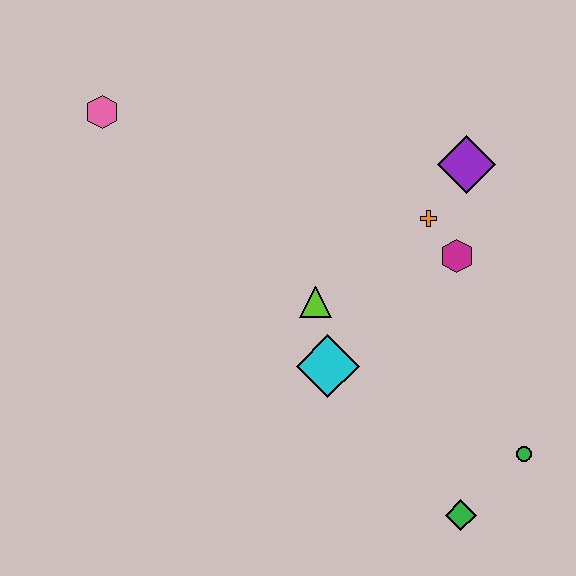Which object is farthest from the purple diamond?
The pink hexagon is farthest from the purple diamond.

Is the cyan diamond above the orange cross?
No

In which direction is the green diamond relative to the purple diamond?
The green diamond is below the purple diamond.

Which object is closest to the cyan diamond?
The lime triangle is closest to the cyan diamond.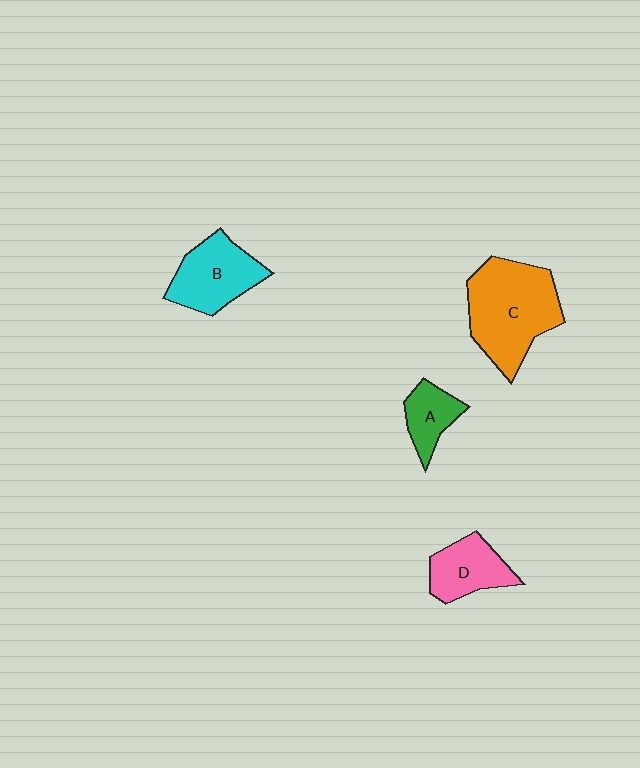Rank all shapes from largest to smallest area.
From largest to smallest: C (orange), B (cyan), D (pink), A (green).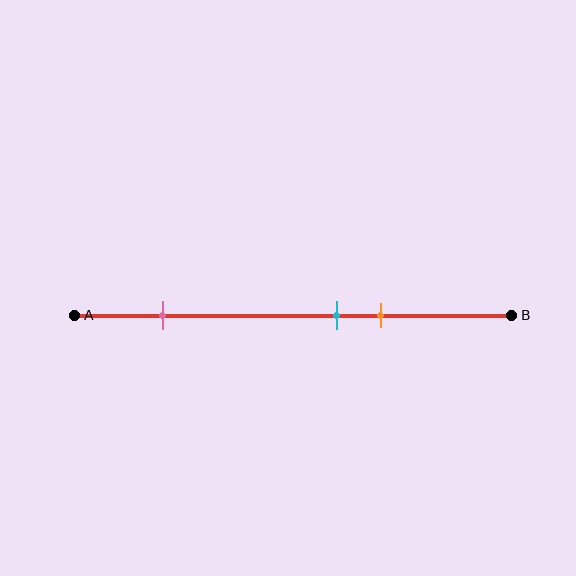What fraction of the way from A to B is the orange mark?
The orange mark is approximately 70% (0.7) of the way from A to B.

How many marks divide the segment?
There are 3 marks dividing the segment.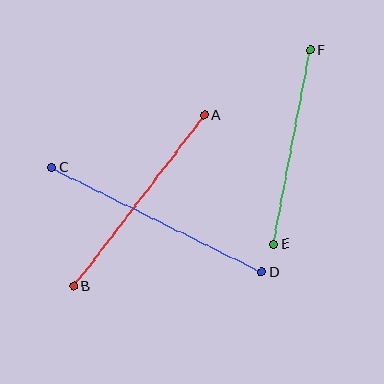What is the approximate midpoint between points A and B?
The midpoint is at approximately (139, 201) pixels.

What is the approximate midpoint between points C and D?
The midpoint is at approximately (157, 220) pixels.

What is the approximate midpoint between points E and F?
The midpoint is at approximately (292, 147) pixels.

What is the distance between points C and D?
The distance is approximately 235 pixels.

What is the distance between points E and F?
The distance is approximately 197 pixels.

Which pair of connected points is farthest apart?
Points C and D are farthest apart.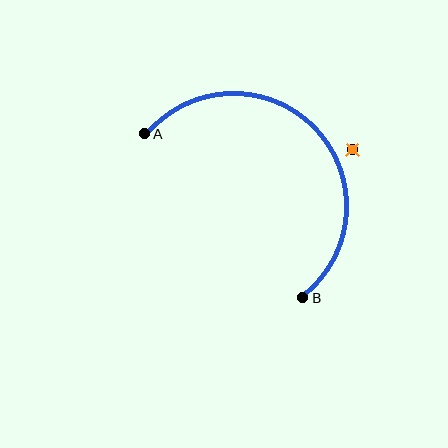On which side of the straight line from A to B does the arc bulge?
The arc bulges above and to the right of the straight line connecting A and B.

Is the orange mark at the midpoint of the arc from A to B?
No — the orange mark does not lie on the arc at all. It sits slightly outside the curve.